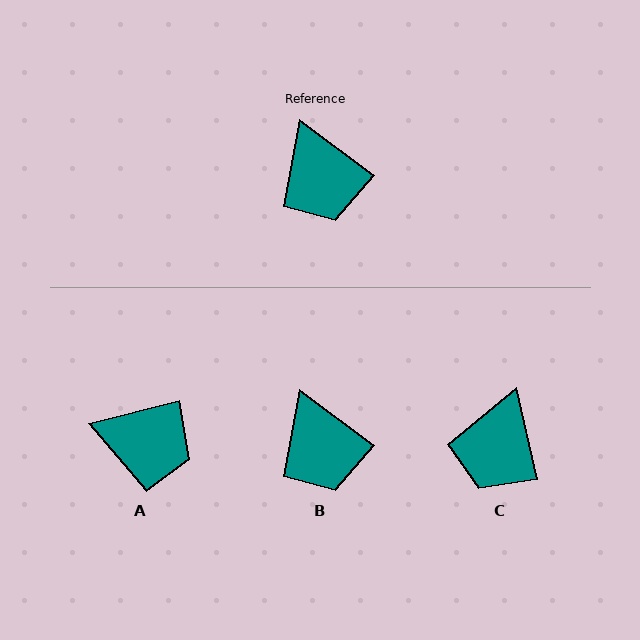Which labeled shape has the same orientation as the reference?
B.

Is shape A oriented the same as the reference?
No, it is off by about 51 degrees.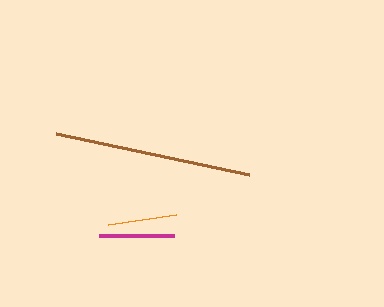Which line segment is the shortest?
The orange line is the shortest at approximately 68 pixels.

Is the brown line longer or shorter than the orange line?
The brown line is longer than the orange line.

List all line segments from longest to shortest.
From longest to shortest: brown, magenta, orange.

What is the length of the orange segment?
The orange segment is approximately 68 pixels long.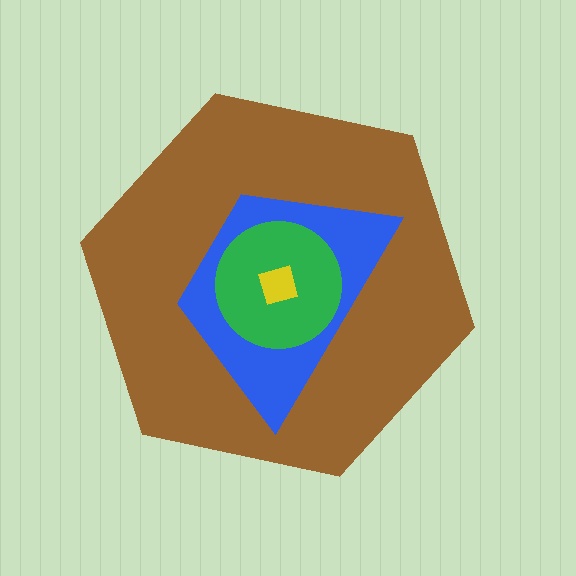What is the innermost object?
The yellow square.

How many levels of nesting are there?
4.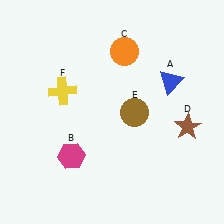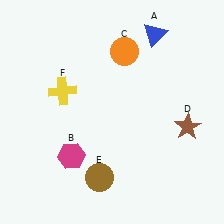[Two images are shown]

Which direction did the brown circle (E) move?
The brown circle (E) moved down.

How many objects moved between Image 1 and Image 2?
2 objects moved between the two images.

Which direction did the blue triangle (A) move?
The blue triangle (A) moved up.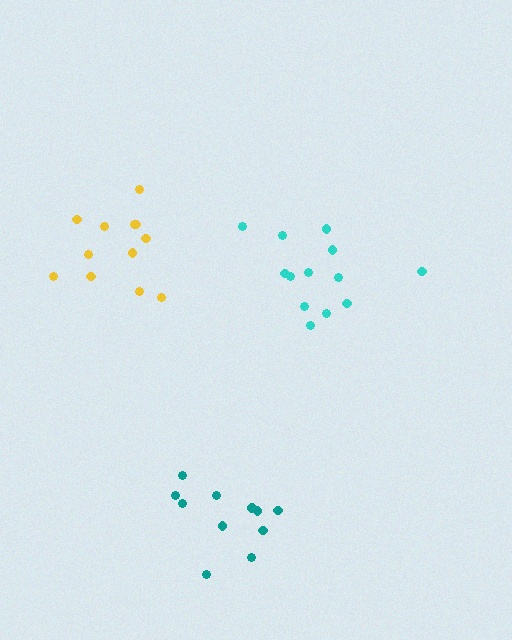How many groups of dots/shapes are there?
There are 3 groups.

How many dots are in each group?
Group 1: 11 dots, Group 2: 13 dots, Group 3: 12 dots (36 total).